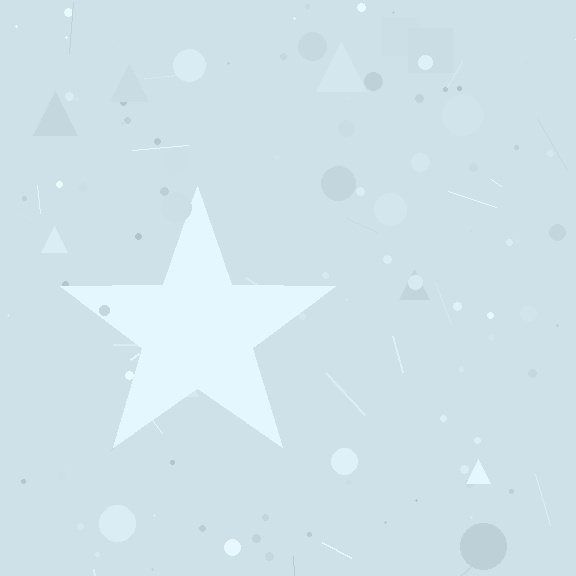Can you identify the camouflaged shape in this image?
The camouflaged shape is a star.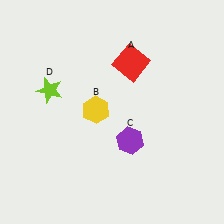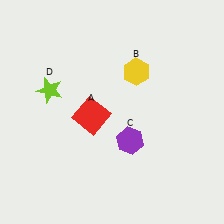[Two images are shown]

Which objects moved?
The objects that moved are: the red square (A), the yellow hexagon (B).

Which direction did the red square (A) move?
The red square (A) moved down.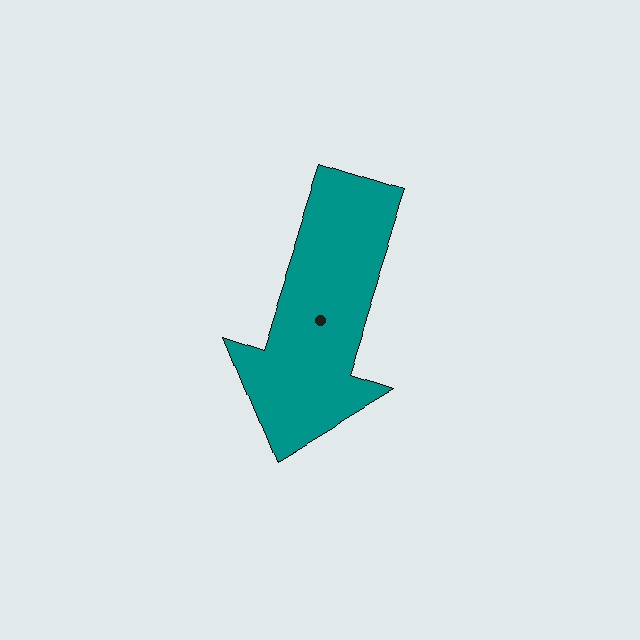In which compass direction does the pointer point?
South.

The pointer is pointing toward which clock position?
Roughly 7 o'clock.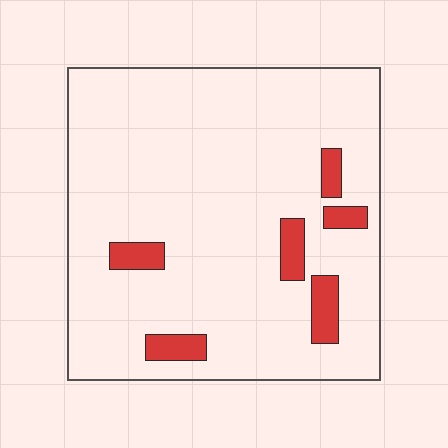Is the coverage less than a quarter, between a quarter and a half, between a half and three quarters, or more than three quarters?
Less than a quarter.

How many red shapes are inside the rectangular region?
6.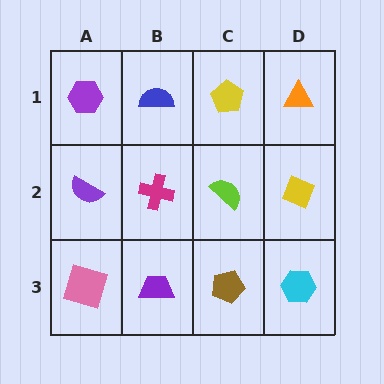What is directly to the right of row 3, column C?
A cyan hexagon.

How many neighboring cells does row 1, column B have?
3.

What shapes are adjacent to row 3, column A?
A purple semicircle (row 2, column A), a purple trapezoid (row 3, column B).